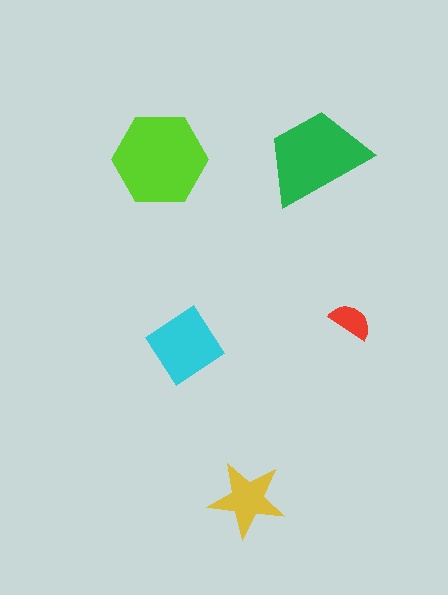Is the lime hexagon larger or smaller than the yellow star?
Larger.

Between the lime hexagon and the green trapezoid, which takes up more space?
The lime hexagon.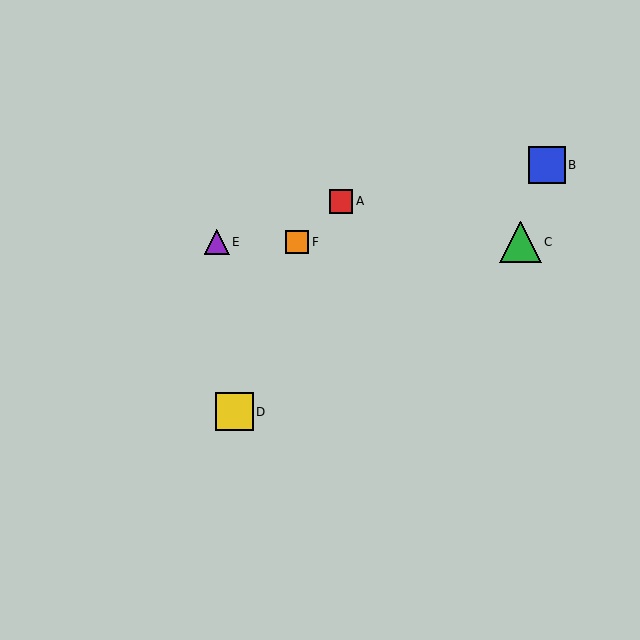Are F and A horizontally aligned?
No, F is at y≈242 and A is at y≈201.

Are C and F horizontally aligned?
Yes, both are at y≈242.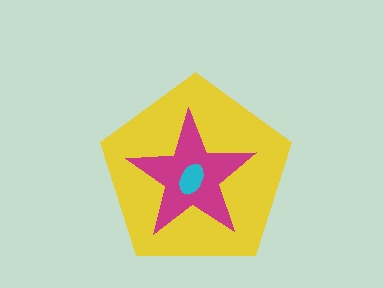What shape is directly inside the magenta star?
The cyan ellipse.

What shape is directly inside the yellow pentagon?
The magenta star.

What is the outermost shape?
The yellow pentagon.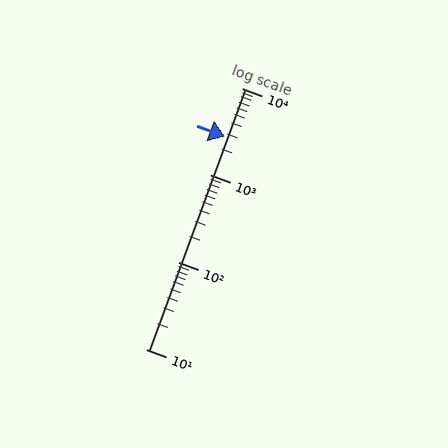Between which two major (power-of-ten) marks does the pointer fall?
The pointer is between 1000 and 10000.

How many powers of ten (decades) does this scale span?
The scale spans 3 decades, from 10 to 10000.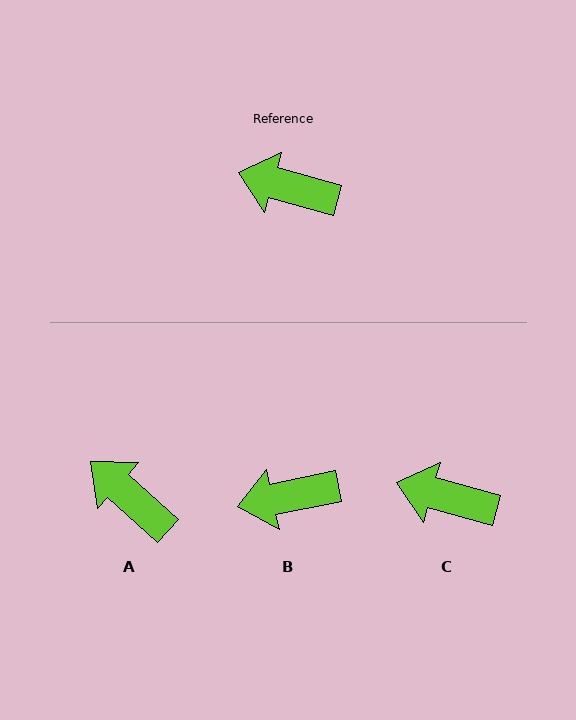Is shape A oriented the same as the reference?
No, it is off by about 26 degrees.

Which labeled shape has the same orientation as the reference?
C.